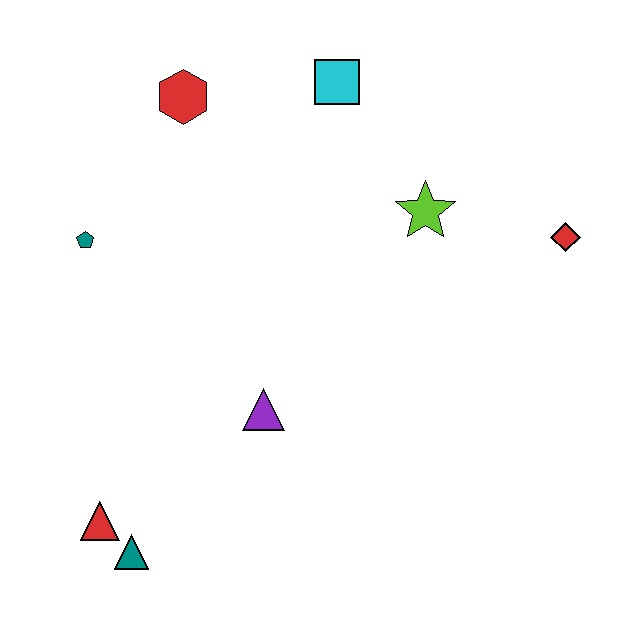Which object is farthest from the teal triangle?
The red diamond is farthest from the teal triangle.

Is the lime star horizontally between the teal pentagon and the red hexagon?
No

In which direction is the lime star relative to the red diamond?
The lime star is to the left of the red diamond.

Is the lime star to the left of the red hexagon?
No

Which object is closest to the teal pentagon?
The red hexagon is closest to the teal pentagon.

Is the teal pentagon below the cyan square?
Yes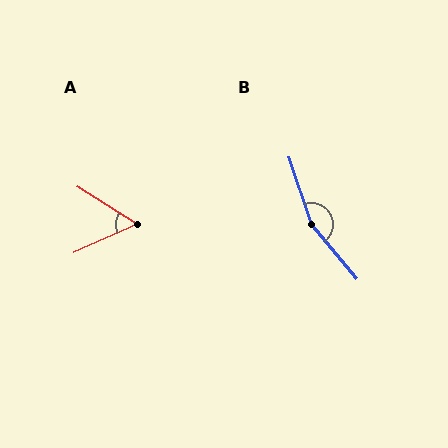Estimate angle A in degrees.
Approximately 57 degrees.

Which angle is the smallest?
A, at approximately 57 degrees.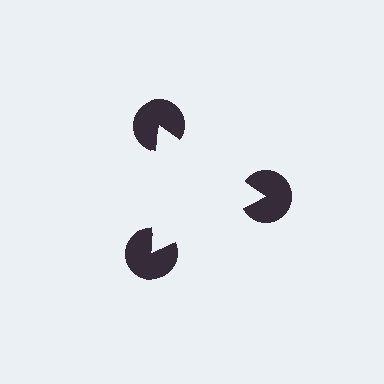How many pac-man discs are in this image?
There are 3 — one at each vertex of the illusory triangle.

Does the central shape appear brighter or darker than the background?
It typically appears slightly brighter than the background, even though no actual brightness change is drawn.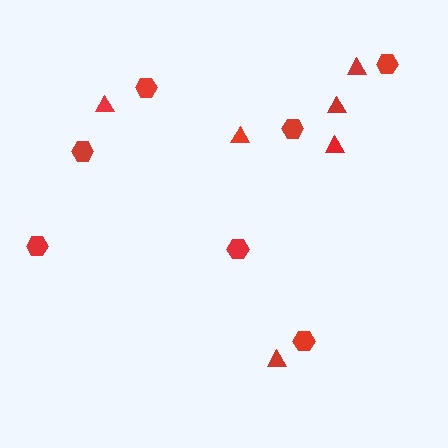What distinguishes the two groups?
There are 2 groups: one group of hexagons (7) and one group of triangles (6).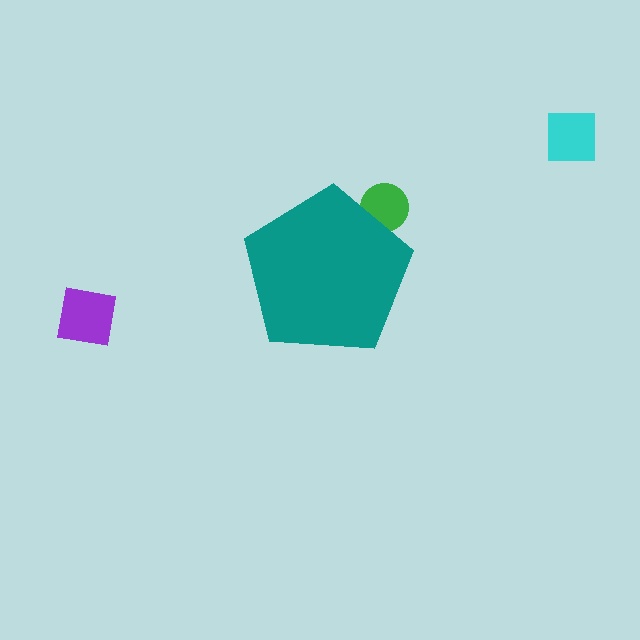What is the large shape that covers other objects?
A teal pentagon.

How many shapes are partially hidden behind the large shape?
1 shape is partially hidden.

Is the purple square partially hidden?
No, the purple square is fully visible.